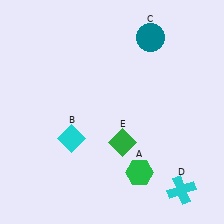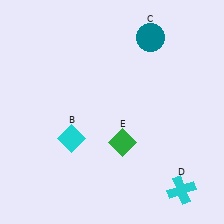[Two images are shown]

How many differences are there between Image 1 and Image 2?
There is 1 difference between the two images.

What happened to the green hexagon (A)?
The green hexagon (A) was removed in Image 2. It was in the bottom-right area of Image 1.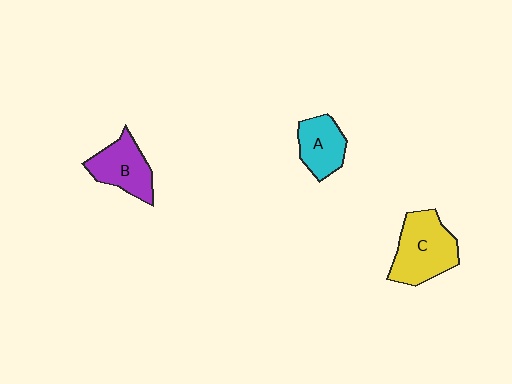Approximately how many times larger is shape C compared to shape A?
Approximately 1.5 times.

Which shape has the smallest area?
Shape A (cyan).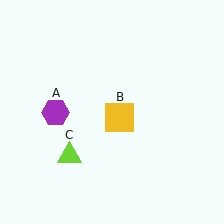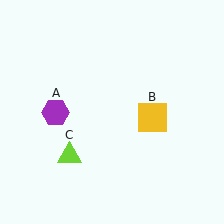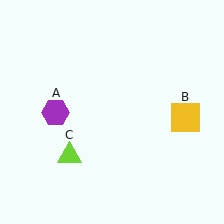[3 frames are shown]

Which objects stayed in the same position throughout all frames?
Purple hexagon (object A) and lime triangle (object C) remained stationary.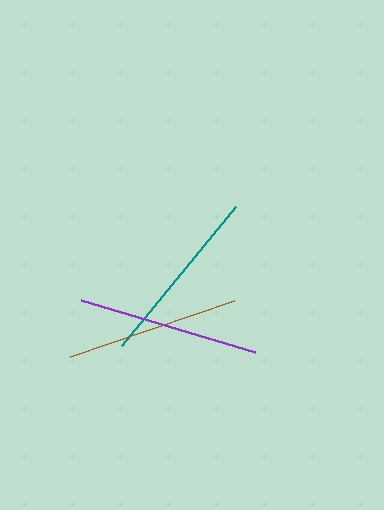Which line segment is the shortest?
The brown line is the shortest at approximately 174 pixels.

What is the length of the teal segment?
The teal segment is approximately 180 pixels long.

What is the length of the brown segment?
The brown segment is approximately 174 pixels long.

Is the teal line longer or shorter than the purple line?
The purple line is longer than the teal line.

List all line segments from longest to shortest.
From longest to shortest: purple, teal, brown.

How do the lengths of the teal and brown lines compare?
The teal and brown lines are approximately the same length.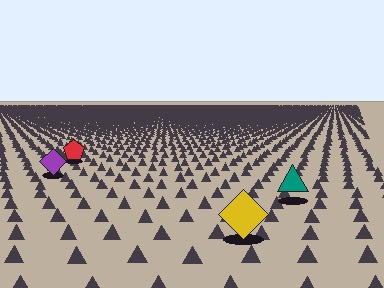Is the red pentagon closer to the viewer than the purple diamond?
No. The purple diamond is closer — you can tell from the texture gradient: the ground texture is coarser near it.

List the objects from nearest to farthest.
From nearest to farthest: the yellow diamond, the teal triangle, the purple diamond, the red pentagon.